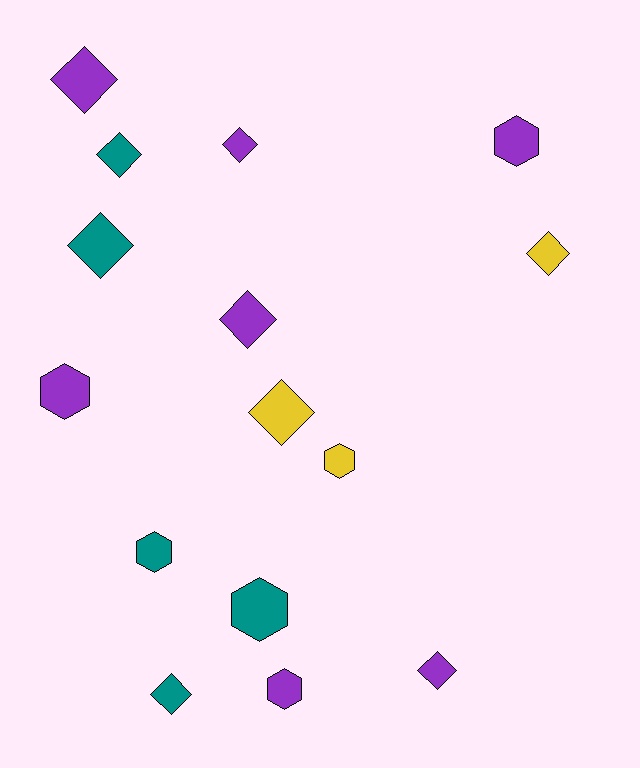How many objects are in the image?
There are 15 objects.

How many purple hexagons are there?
There are 3 purple hexagons.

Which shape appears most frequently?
Diamond, with 9 objects.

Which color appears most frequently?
Purple, with 7 objects.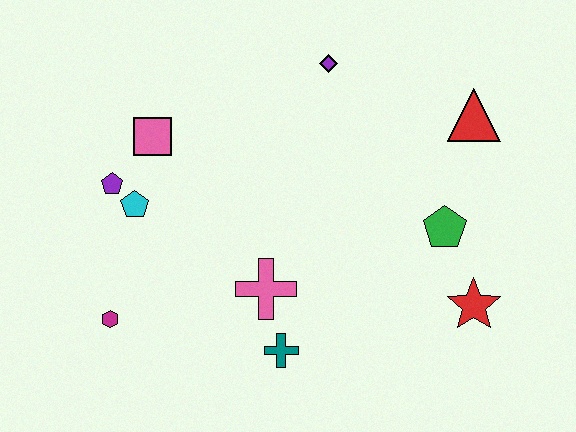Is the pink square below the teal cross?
No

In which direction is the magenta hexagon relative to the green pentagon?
The magenta hexagon is to the left of the green pentagon.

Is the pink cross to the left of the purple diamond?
Yes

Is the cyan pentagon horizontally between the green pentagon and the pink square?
No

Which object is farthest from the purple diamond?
The magenta hexagon is farthest from the purple diamond.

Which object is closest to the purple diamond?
The red triangle is closest to the purple diamond.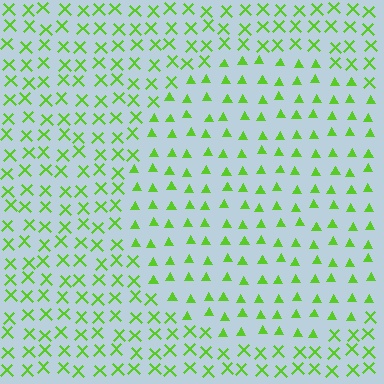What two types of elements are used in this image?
The image uses triangles inside the circle region and X marks outside it.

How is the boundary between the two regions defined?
The boundary is defined by a change in element shape: triangles inside vs. X marks outside. All elements share the same color and spacing.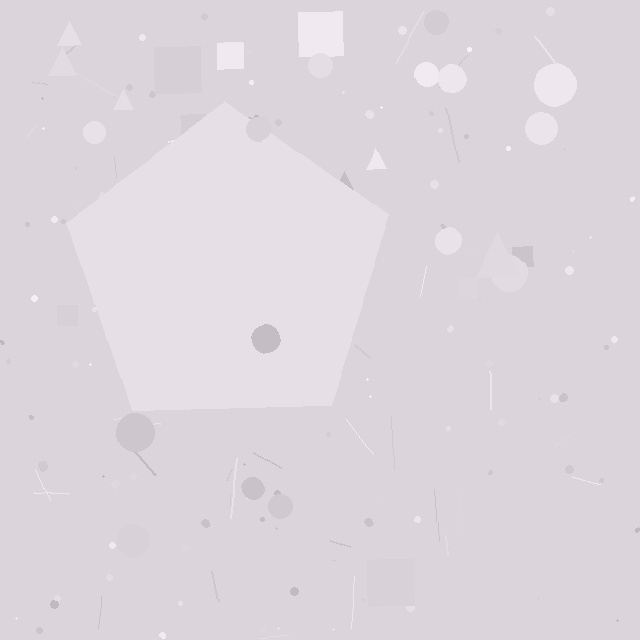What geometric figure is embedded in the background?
A pentagon is embedded in the background.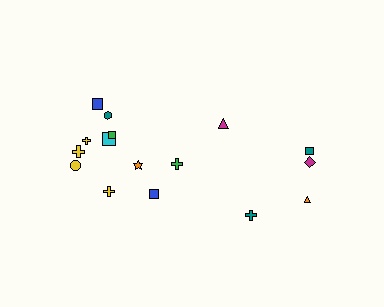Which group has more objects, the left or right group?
The left group.